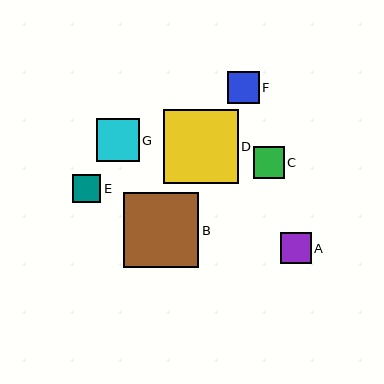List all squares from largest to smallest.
From largest to smallest: B, D, G, F, C, A, E.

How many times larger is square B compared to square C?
Square B is approximately 2.4 times the size of square C.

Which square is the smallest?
Square E is the smallest with a size of approximately 28 pixels.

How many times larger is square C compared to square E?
Square C is approximately 1.1 times the size of square E.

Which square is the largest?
Square B is the largest with a size of approximately 76 pixels.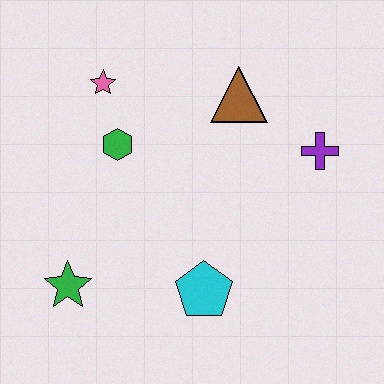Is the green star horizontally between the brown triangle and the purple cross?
No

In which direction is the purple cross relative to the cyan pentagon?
The purple cross is above the cyan pentagon.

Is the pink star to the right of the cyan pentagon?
No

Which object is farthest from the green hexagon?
The purple cross is farthest from the green hexagon.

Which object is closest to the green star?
The cyan pentagon is closest to the green star.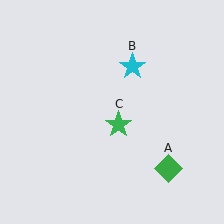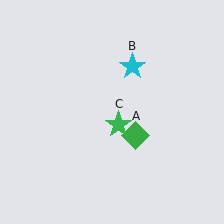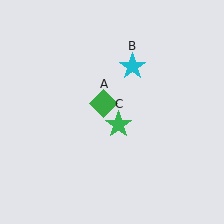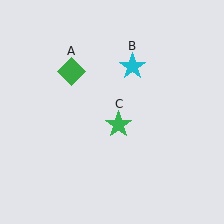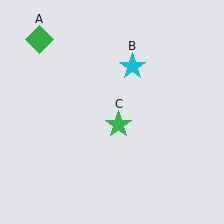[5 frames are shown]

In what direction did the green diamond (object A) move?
The green diamond (object A) moved up and to the left.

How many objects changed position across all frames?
1 object changed position: green diamond (object A).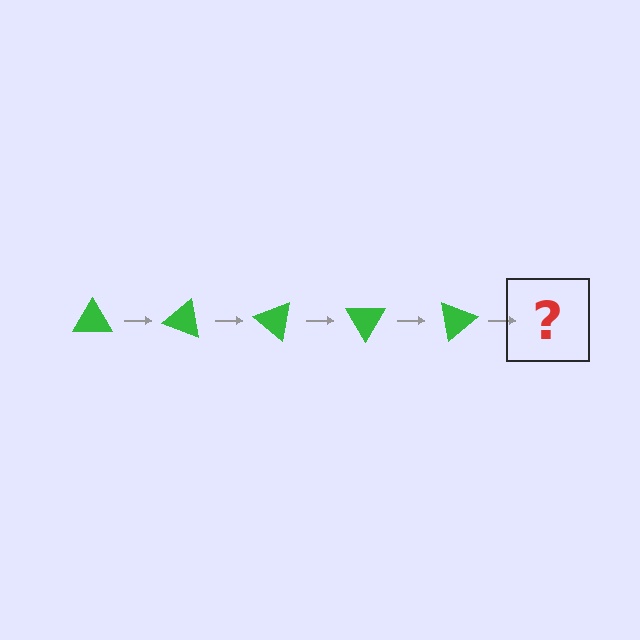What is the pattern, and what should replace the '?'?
The pattern is that the triangle rotates 20 degrees each step. The '?' should be a green triangle rotated 100 degrees.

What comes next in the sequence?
The next element should be a green triangle rotated 100 degrees.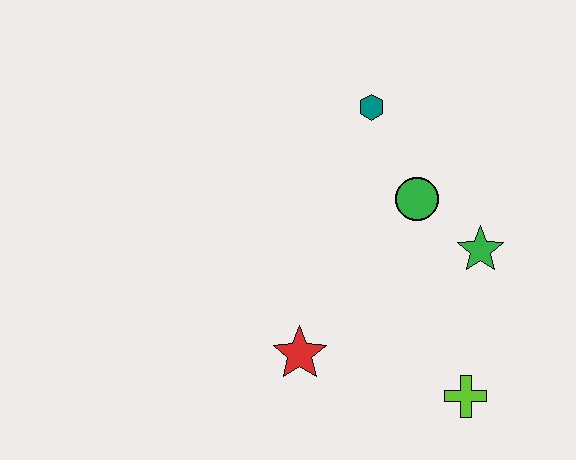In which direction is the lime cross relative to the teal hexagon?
The lime cross is below the teal hexagon.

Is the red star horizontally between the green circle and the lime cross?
No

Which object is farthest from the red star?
The teal hexagon is farthest from the red star.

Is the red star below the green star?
Yes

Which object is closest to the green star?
The green circle is closest to the green star.